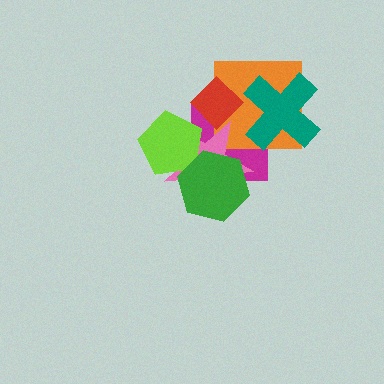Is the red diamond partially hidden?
Yes, it is partially covered by another shape.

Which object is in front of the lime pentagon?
The green hexagon is in front of the lime pentagon.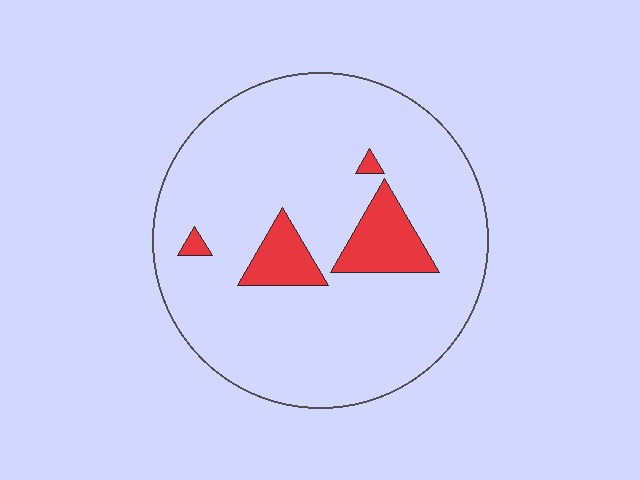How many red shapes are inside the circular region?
4.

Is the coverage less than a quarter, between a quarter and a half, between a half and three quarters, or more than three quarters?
Less than a quarter.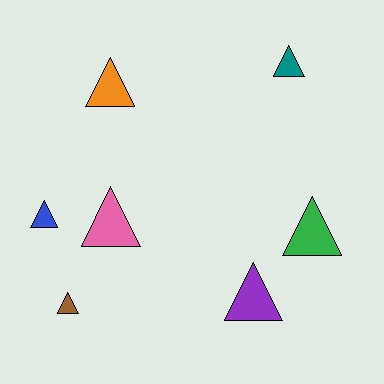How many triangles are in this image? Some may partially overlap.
There are 7 triangles.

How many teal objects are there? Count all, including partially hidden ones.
There is 1 teal object.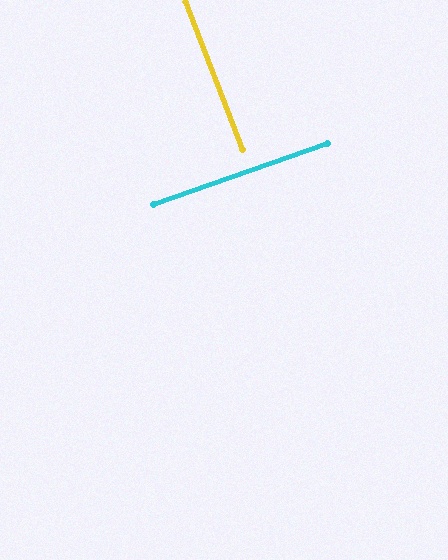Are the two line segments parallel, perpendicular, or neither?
Perpendicular — they meet at approximately 88°.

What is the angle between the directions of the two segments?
Approximately 88 degrees.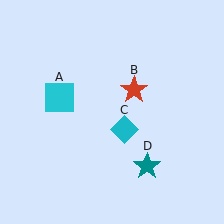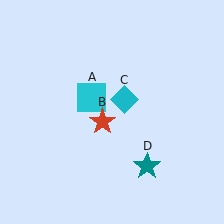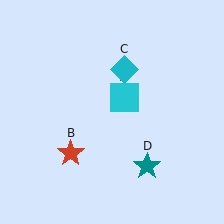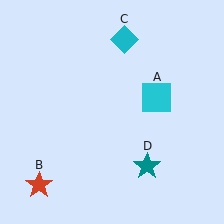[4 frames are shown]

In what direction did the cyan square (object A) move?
The cyan square (object A) moved right.